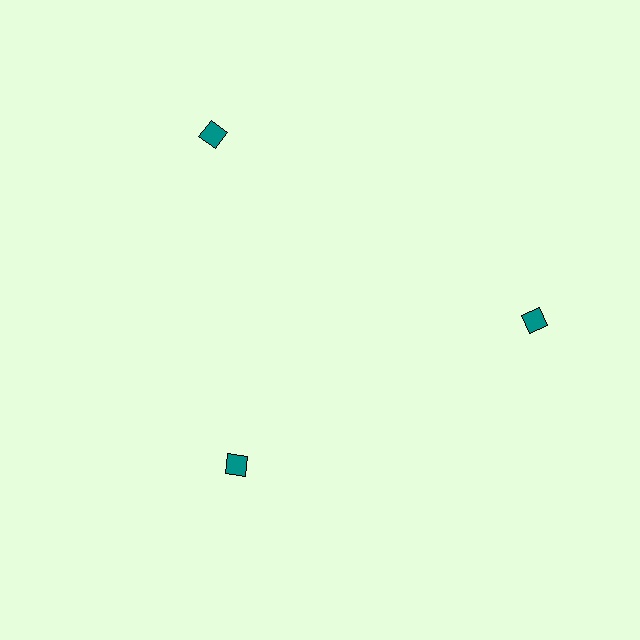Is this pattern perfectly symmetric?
No. The 3 teal diamonds are arranged in a ring, but one element near the 7 o'clock position is pulled inward toward the center, breaking the 3-fold rotational symmetry.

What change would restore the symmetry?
The symmetry would be restored by moving it outward, back onto the ring so that all 3 diamonds sit at equal angles and equal distance from the center.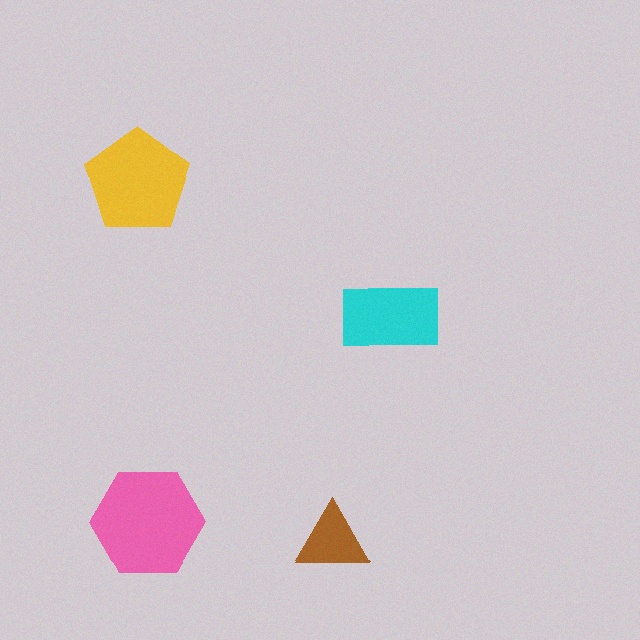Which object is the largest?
The pink hexagon.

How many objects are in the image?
There are 4 objects in the image.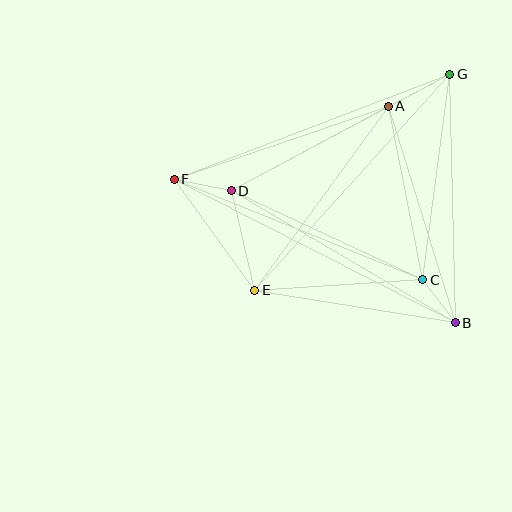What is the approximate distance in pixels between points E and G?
The distance between E and G is approximately 291 pixels.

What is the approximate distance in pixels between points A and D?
The distance between A and D is approximately 179 pixels.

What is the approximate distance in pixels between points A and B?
The distance between A and B is approximately 226 pixels.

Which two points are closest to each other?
Points B and C are closest to each other.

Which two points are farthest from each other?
Points B and F are farthest from each other.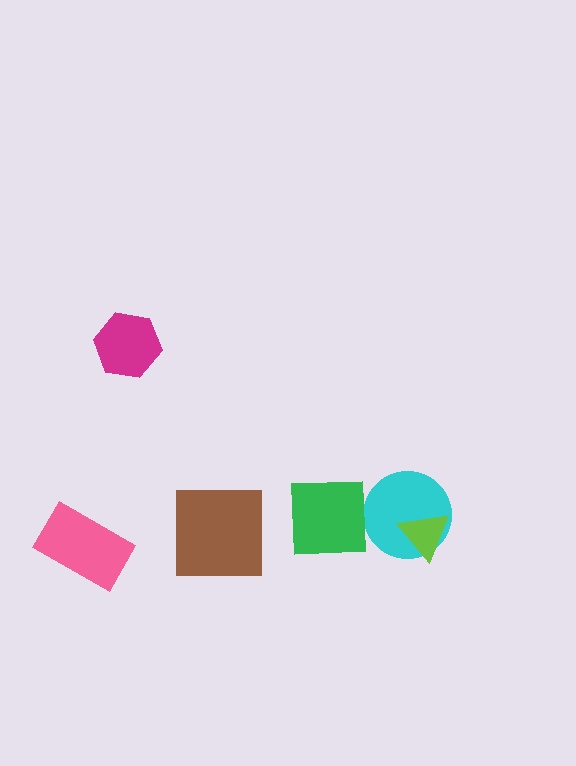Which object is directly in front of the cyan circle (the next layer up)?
The lime triangle is directly in front of the cyan circle.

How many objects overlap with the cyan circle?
2 objects overlap with the cyan circle.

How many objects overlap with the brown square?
0 objects overlap with the brown square.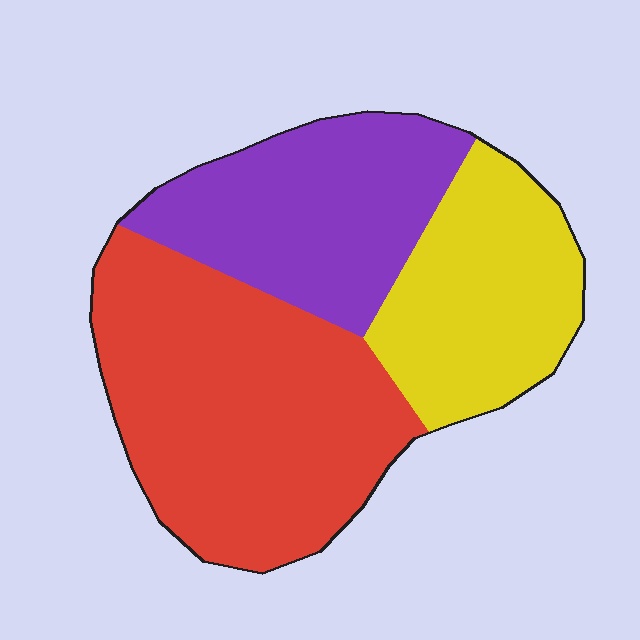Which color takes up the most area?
Red, at roughly 45%.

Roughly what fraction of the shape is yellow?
Yellow covers about 25% of the shape.